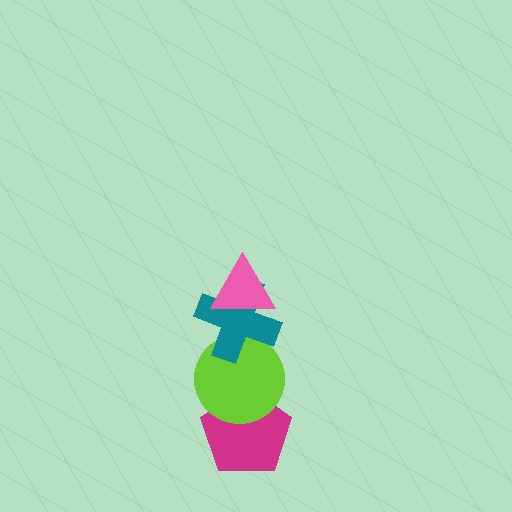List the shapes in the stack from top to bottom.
From top to bottom: the pink triangle, the teal cross, the lime circle, the magenta pentagon.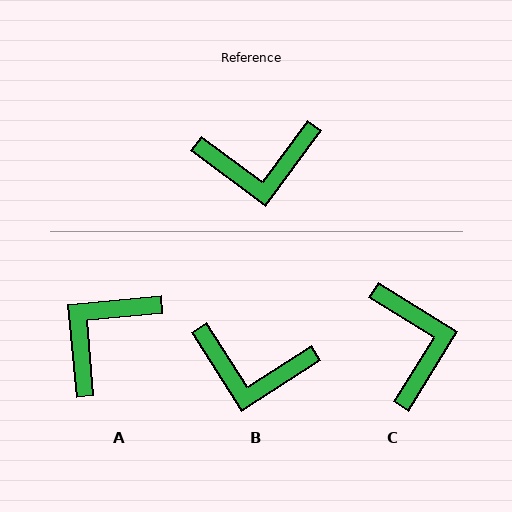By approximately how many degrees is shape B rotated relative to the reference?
Approximately 21 degrees clockwise.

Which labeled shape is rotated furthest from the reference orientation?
A, about 138 degrees away.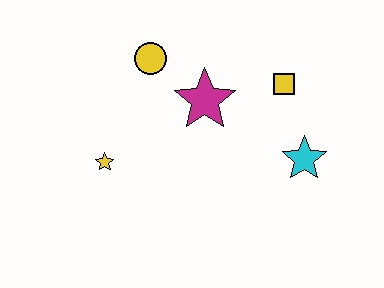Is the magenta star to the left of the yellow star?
No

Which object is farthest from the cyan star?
The yellow star is farthest from the cyan star.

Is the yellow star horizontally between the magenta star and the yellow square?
No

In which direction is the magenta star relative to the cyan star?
The magenta star is to the left of the cyan star.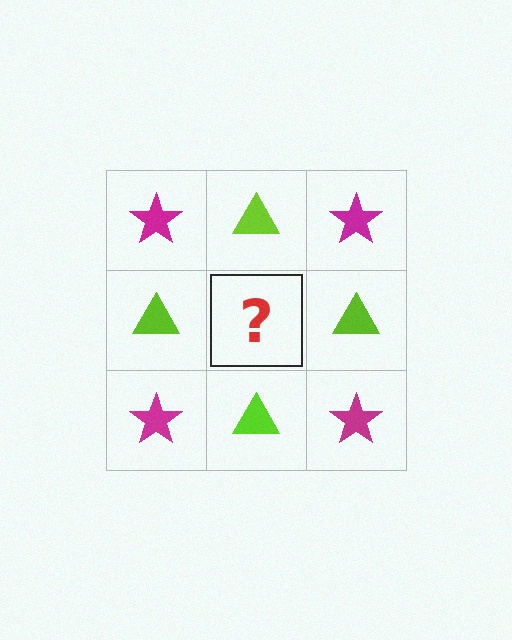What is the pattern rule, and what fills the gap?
The rule is that it alternates magenta star and lime triangle in a checkerboard pattern. The gap should be filled with a magenta star.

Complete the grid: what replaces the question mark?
The question mark should be replaced with a magenta star.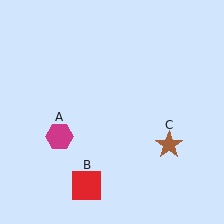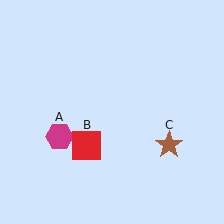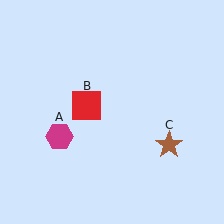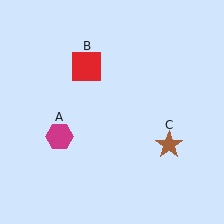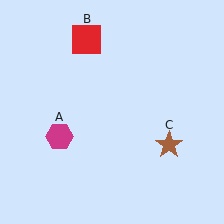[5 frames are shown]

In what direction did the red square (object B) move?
The red square (object B) moved up.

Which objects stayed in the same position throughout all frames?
Magenta hexagon (object A) and brown star (object C) remained stationary.